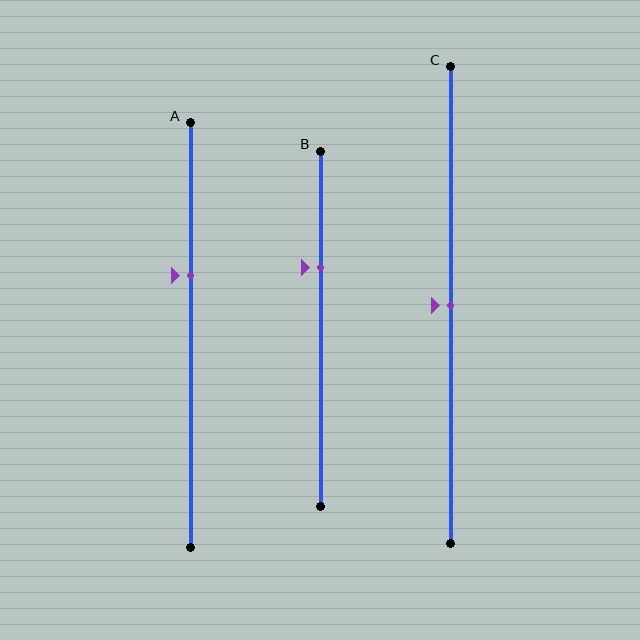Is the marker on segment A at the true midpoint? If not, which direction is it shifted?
No, the marker on segment A is shifted upward by about 14% of the segment length.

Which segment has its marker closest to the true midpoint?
Segment C has its marker closest to the true midpoint.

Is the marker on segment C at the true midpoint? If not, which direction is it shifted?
Yes, the marker on segment C is at the true midpoint.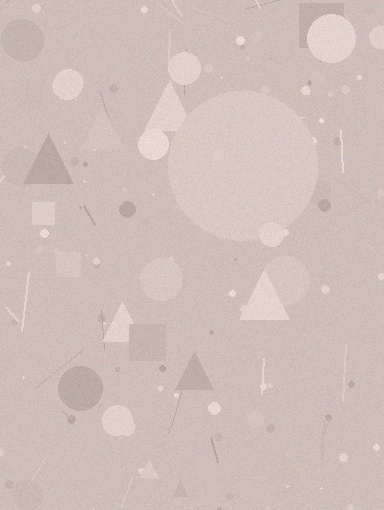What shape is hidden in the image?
A circle is hidden in the image.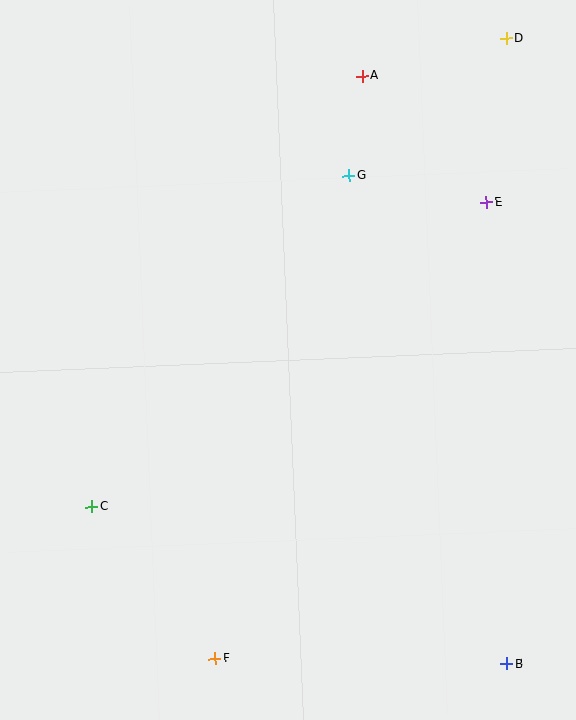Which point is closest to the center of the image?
Point G at (349, 176) is closest to the center.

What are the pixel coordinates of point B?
Point B is at (507, 664).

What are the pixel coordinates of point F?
Point F is at (215, 658).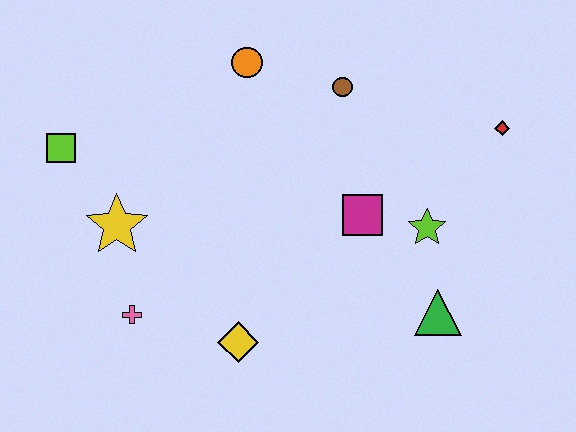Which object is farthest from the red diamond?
The lime square is farthest from the red diamond.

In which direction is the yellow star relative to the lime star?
The yellow star is to the left of the lime star.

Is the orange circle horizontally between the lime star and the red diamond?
No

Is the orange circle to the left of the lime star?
Yes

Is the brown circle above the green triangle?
Yes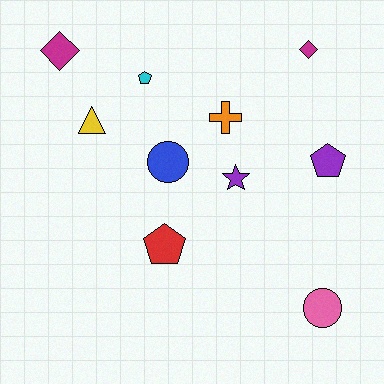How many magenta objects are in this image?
There are 2 magenta objects.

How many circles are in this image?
There are 2 circles.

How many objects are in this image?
There are 10 objects.